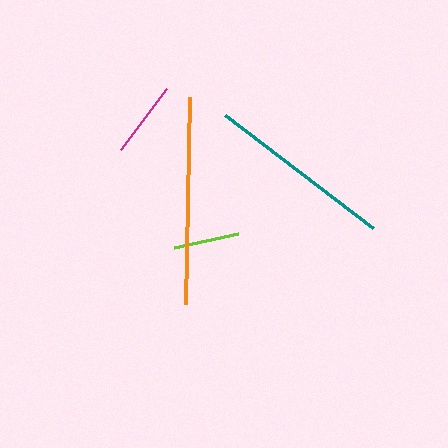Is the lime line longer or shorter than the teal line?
The teal line is longer than the lime line.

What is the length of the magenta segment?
The magenta segment is approximately 77 pixels long.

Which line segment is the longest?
The orange line is the longest at approximately 207 pixels.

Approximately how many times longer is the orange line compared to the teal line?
The orange line is approximately 1.1 times the length of the teal line.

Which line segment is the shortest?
The lime line is the shortest at approximately 66 pixels.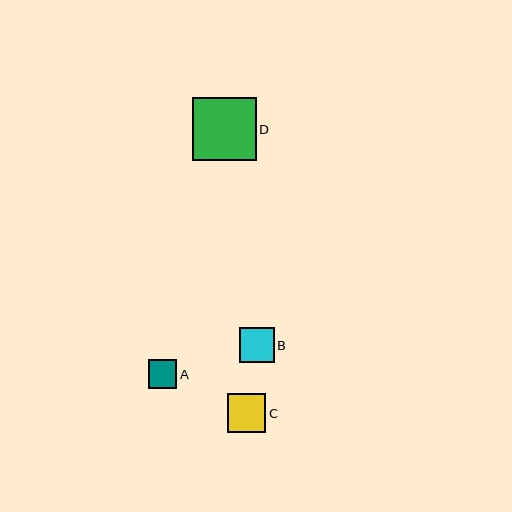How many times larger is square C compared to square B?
Square C is approximately 1.1 times the size of square B.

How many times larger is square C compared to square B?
Square C is approximately 1.1 times the size of square B.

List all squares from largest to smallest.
From largest to smallest: D, C, B, A.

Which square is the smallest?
Square A is the smallest with a size of approximately 29 pixels.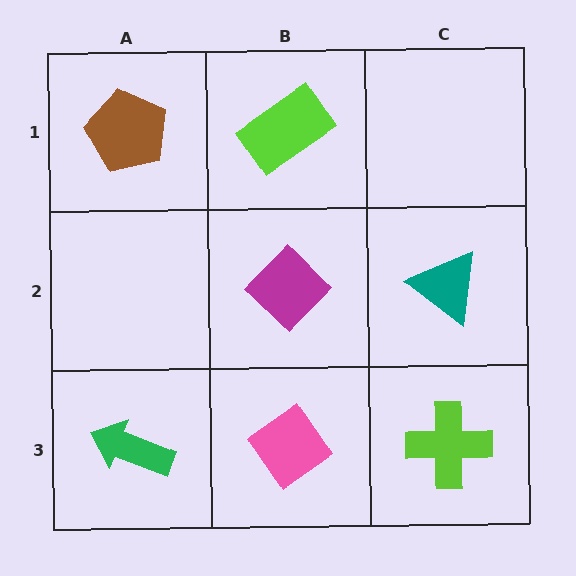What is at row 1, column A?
A brown pentagon.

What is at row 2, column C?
A teal triangle.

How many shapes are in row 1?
2 shapes.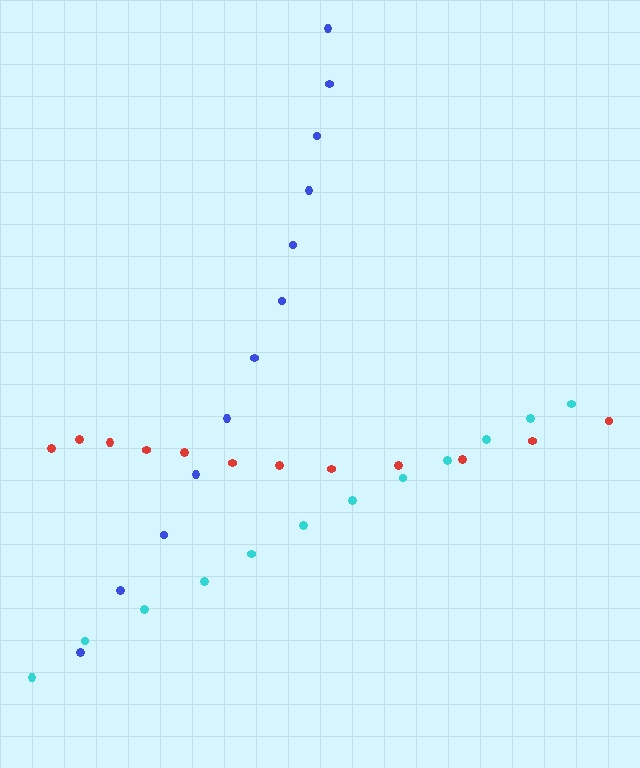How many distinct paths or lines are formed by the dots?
There are 3 distinct paths.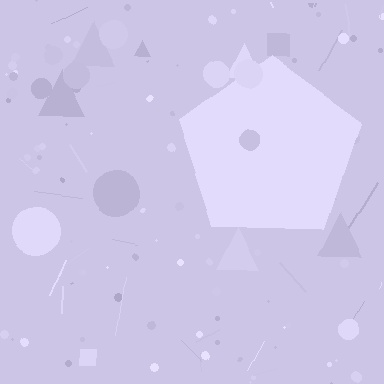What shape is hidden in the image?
A pentagon is hidden in the image.